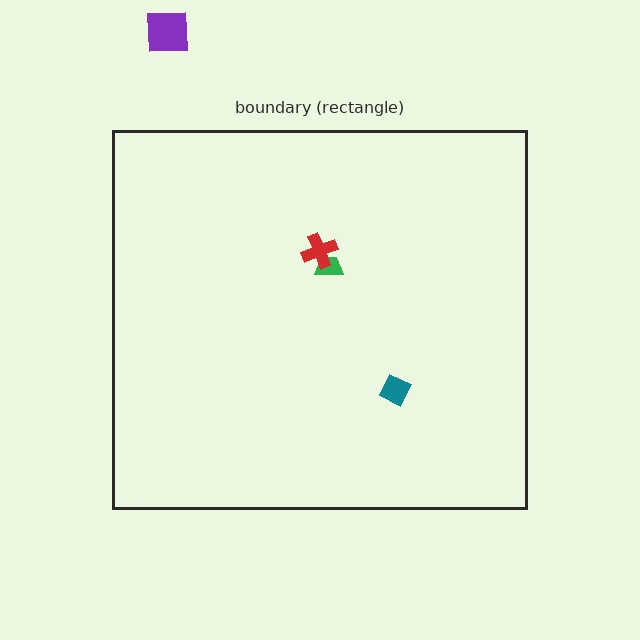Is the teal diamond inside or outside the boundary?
Inside.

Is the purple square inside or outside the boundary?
Outside.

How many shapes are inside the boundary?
3 inside, 1 outside.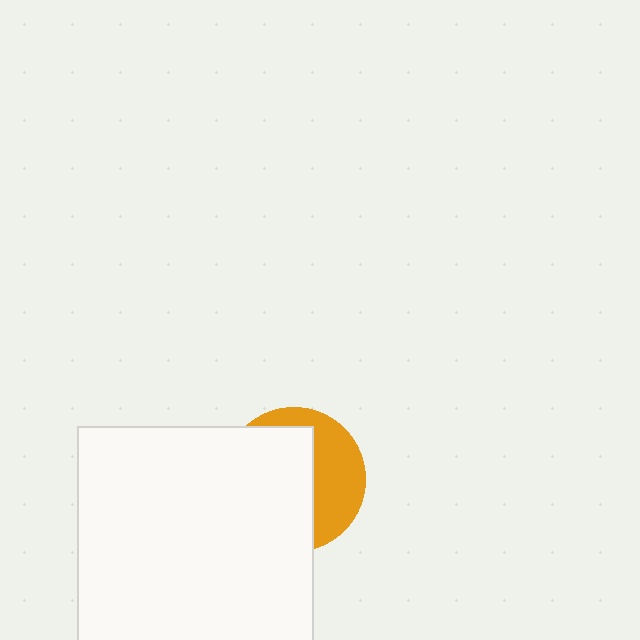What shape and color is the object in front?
The object in front is a white square.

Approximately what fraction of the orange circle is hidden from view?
Roughly 61% of the orange circle is hidden behind the white square.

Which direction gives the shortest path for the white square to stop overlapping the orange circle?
Moving left gives the shortest separation.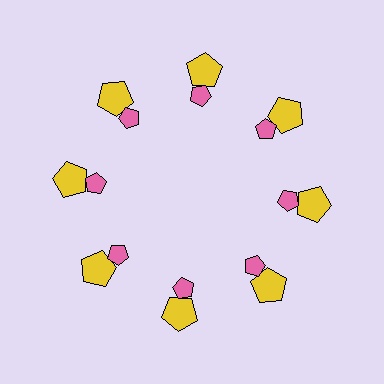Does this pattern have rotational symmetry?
Yes, this pattern has 8-fold rotational symmetry. It looks the same after rotating 45 degrees around the center.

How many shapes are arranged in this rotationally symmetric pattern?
There are 16 shapes, arranged in 8 groups of 2.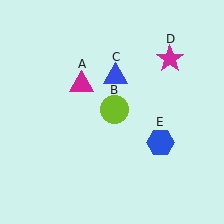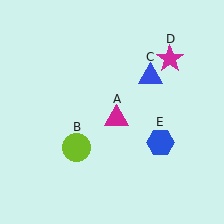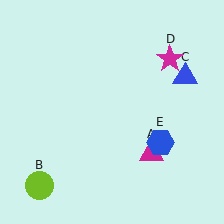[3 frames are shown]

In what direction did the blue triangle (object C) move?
The blue triangle (object C) moved right.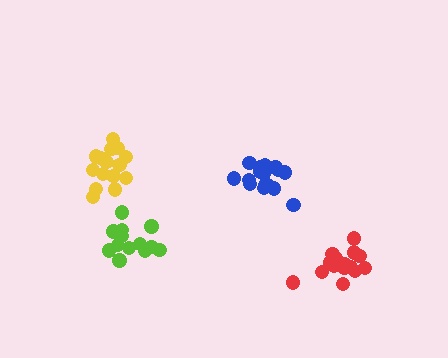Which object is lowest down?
The red cluster is bottommost.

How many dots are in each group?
Group 1: 16 dots, Group 2: 15 dots, Group 3: 15 dots, Group 4: 13 dots (59 total).